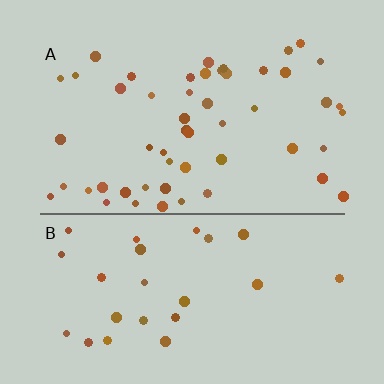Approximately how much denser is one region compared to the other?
Approximately 1.9× — region A over region B.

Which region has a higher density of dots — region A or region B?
A (the top).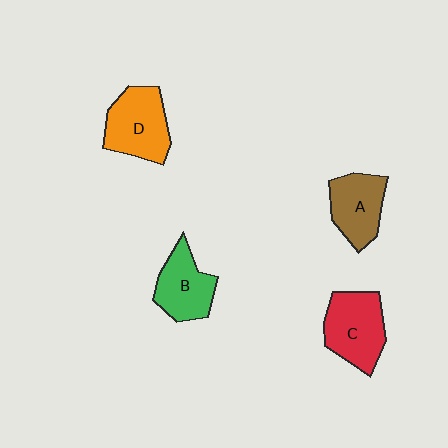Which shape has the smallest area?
Shape B (green).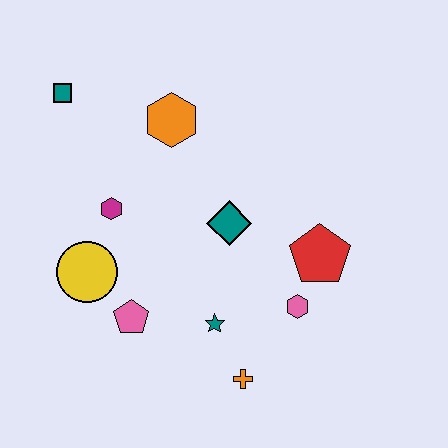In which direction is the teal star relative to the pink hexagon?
The teal star is to the left of the pink hexagon.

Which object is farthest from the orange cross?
The teal square is farthest from the orange cross.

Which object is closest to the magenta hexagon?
The yellow circle is closest to the magenta hexagon.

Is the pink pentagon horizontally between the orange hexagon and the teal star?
No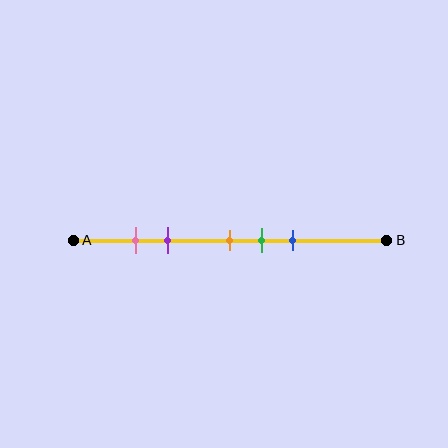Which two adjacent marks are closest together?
The pink and purple marks are the closest adjacent pair.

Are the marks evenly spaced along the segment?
No, the marks are not evenly spaced.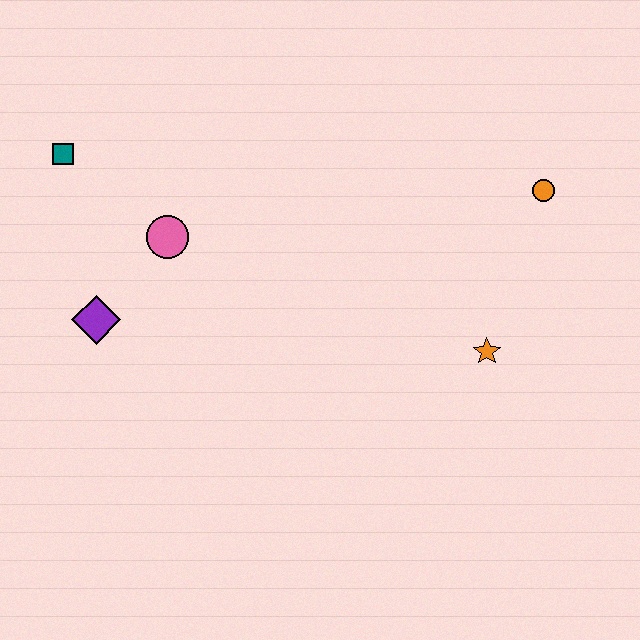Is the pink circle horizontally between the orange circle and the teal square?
Yes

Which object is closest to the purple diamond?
The pink circle is closest to the purple diamond.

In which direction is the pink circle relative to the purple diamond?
The pink circle is above the purple diamond.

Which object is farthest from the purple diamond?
The orange circle is farthest from the purple diamond.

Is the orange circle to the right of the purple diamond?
Yes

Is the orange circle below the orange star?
No